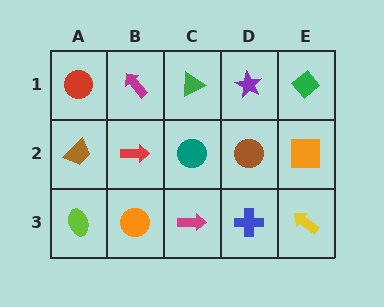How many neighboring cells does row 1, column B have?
3.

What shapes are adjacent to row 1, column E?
An orange square (row 2, column E), a purple star (row 1, column D).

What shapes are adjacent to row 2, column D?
A purple star (row 1, column D), a blue cross (row 3, column D), a teal circle (row 2, column C), an orange square (row 2, column E).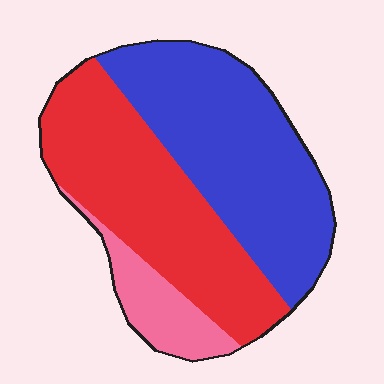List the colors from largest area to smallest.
From largest to smallest: blue, red, pink.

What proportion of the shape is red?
Red covers 42% of the shape.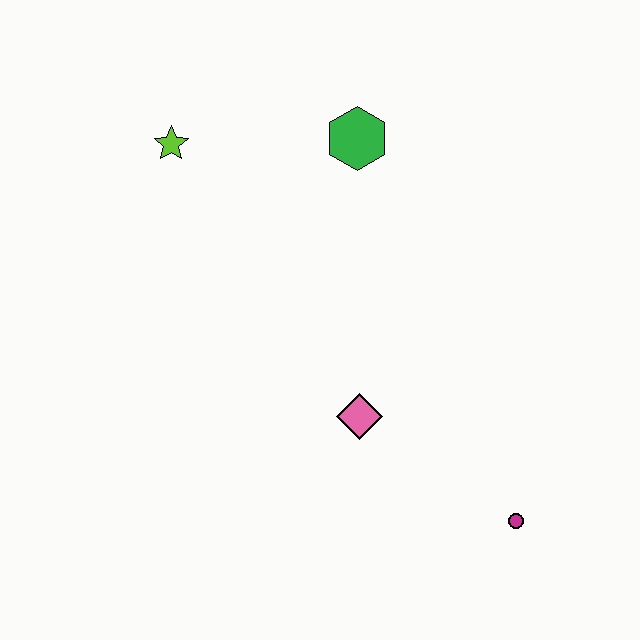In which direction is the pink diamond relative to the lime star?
The pink diamond is below the lime star.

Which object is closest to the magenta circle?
The pink diamond is closest to the magenta circle.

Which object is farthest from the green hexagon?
The magenta circle is farthest from the green hexagon.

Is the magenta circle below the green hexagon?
Yes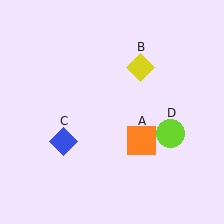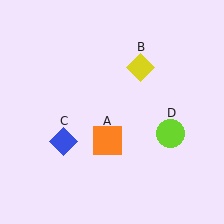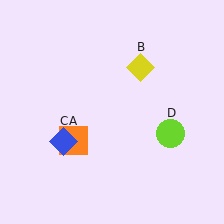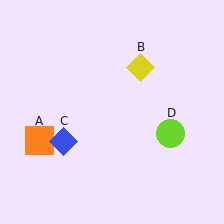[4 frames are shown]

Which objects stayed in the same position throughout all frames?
Yellow diamond (object B) and blue diamond (object C) and lime circle (object D) remained stationary.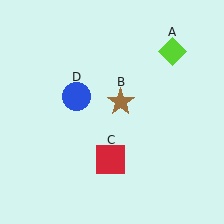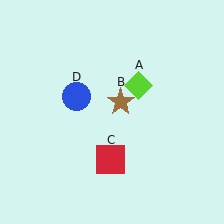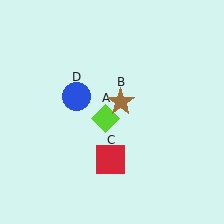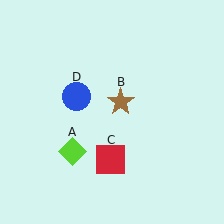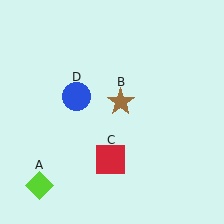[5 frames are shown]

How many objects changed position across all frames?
1 object changed position: lime diamond (object A).